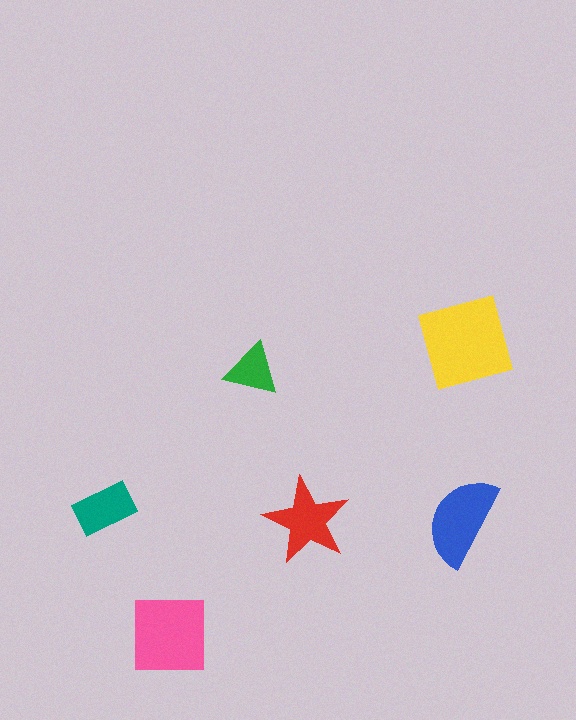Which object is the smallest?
The green triangle.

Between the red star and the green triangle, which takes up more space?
The red star.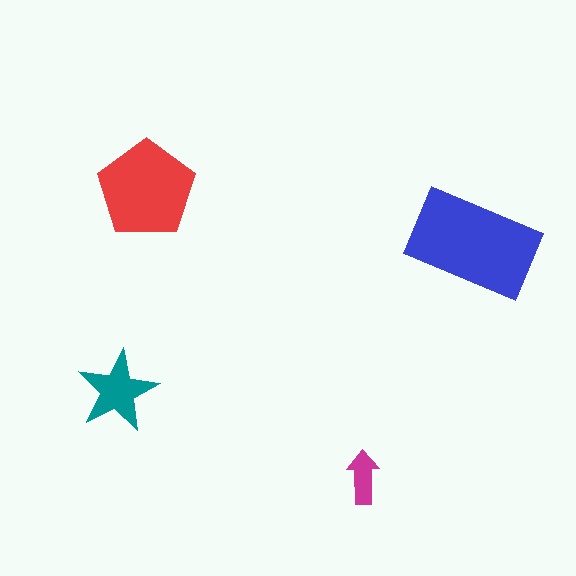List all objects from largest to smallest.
The blue rectangle, the red pentagon, the teal star, the magenta arrow.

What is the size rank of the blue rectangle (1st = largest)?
1st.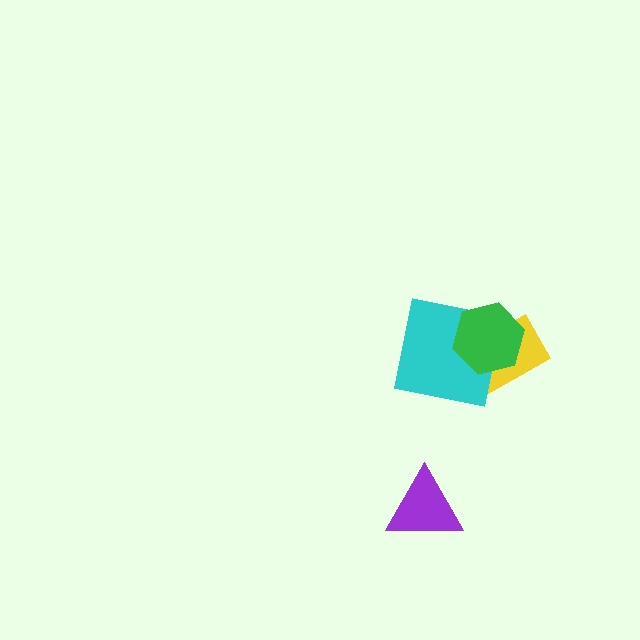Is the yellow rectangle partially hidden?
Yes, it is partially covered by another shape.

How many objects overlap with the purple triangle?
0 objects overlap with the purple triangle.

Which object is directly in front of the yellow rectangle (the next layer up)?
The cyan square is directly in front of the yellow rectangle.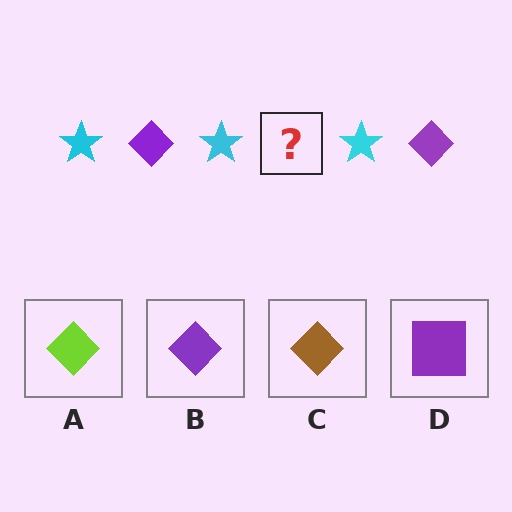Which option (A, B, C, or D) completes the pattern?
B.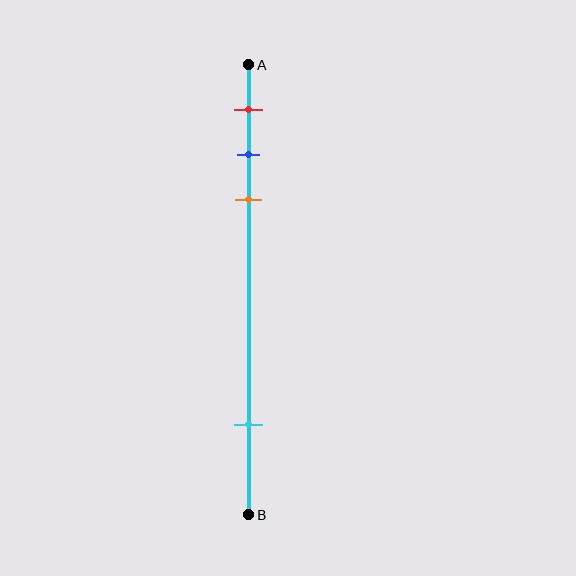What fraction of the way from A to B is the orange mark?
The orange mark is approximately 30% (0.3) of the way from A to B.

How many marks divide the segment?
There are 4 marks dividing the segment.